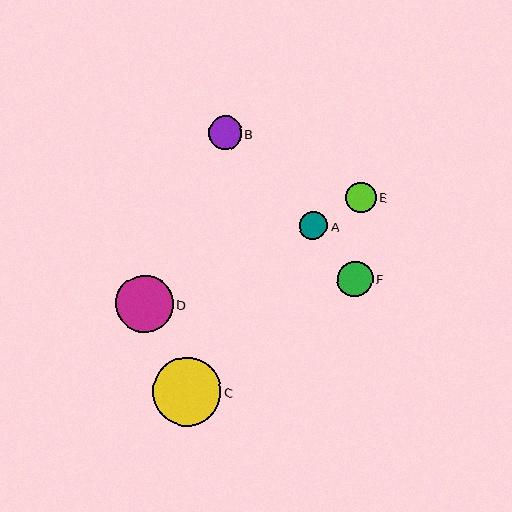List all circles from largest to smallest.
From largest to smallest: C, D, F, B, E, A.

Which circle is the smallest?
Circle A is the smallest with a size of approximately 28 pixels.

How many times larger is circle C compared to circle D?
Circle C is approximately 1.2 times the size of circle D.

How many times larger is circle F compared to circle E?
Circle F is approximately 1.2 times the size of circle E.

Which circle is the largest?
Circle C is the largest with a size of approximately 69 pixels.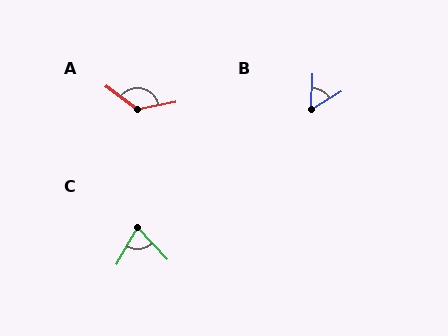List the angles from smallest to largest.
B (57°), C (73°), A (132°).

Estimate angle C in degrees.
Approximately 73 degrees.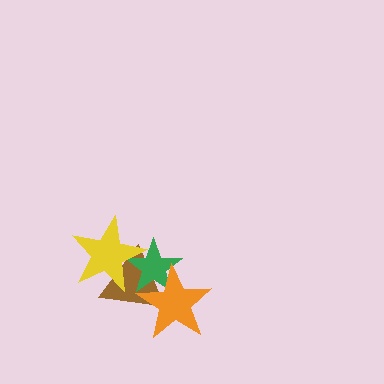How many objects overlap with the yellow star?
2 objects overlap with the yellow star.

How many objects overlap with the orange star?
2 objects overlap with the orange star.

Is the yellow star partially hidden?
No, no other shape covers it.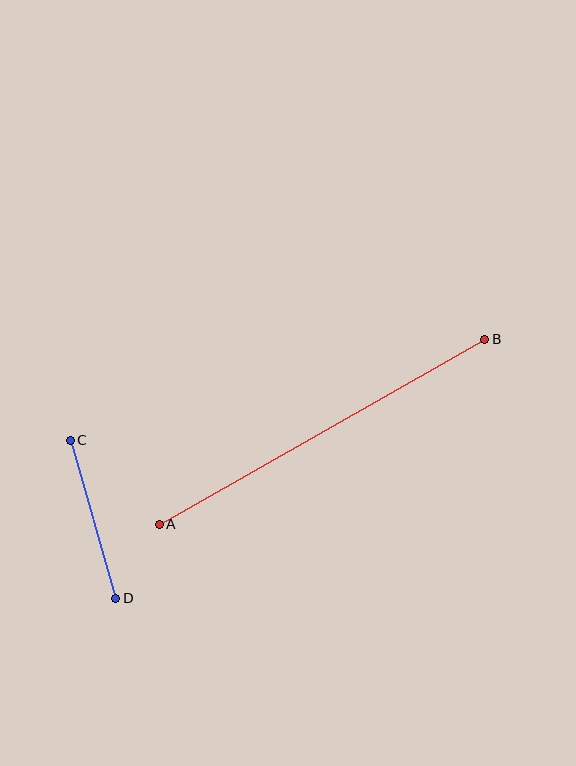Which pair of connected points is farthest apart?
Points A and B are farthest apart.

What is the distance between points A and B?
The distance is approximately 374 pixels.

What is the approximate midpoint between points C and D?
The midpoint is at approximately (93, 519) pixels.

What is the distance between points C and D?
The distance is approximately 165 pixels.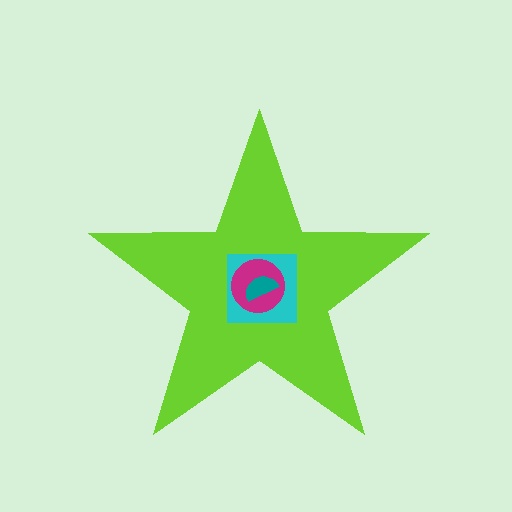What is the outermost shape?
The lime star.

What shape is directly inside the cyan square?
The magenta circle.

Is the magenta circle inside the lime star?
Yes.